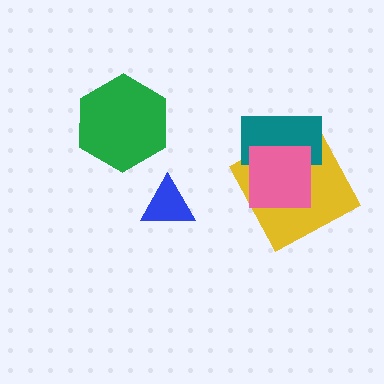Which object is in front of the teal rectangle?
The pink square is in front of the teal rectangle.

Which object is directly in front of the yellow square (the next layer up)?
The teal rectangle is directly in front of the yellow square.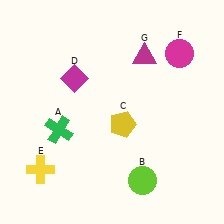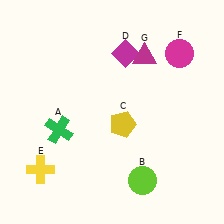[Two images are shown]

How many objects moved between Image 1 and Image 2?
1 object moved between the two images.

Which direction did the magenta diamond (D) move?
The magenta diamond (D) moved right.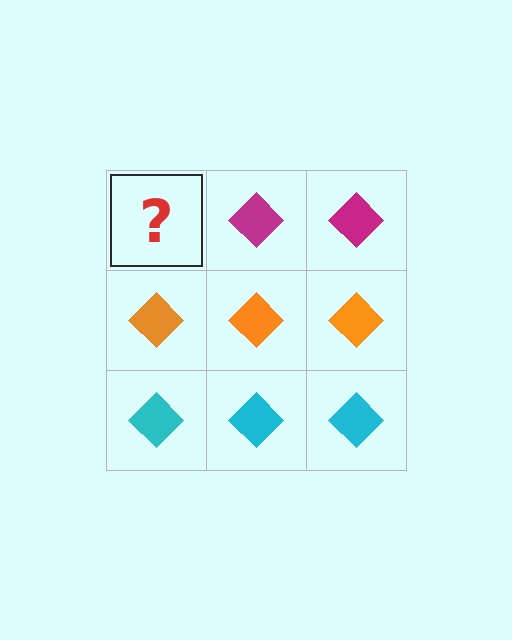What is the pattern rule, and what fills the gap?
The rule is that each row has a consistent color. The gap should be filled with a magenta diamond.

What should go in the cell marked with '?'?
The missing cell should contain a magenta diamond.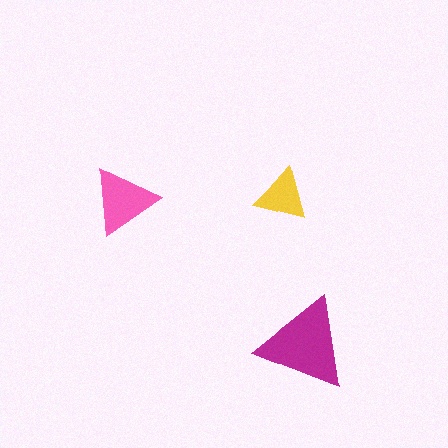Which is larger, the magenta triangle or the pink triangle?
The magenta one.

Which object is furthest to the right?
The magenta triangle is rightmost.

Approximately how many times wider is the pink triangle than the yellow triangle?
About 1.5 times wider.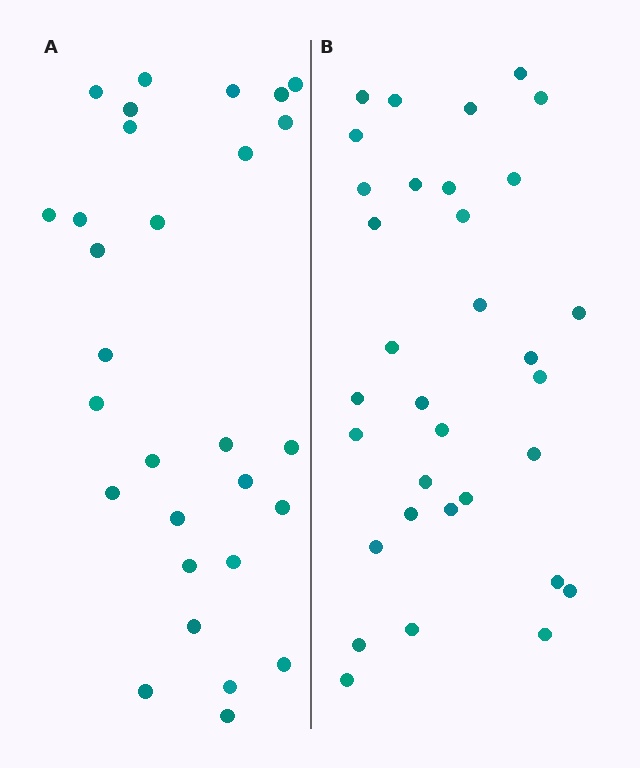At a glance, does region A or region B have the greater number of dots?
Region B (the right region) has more dots.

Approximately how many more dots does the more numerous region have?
Region B has about 4 more dots than region A.